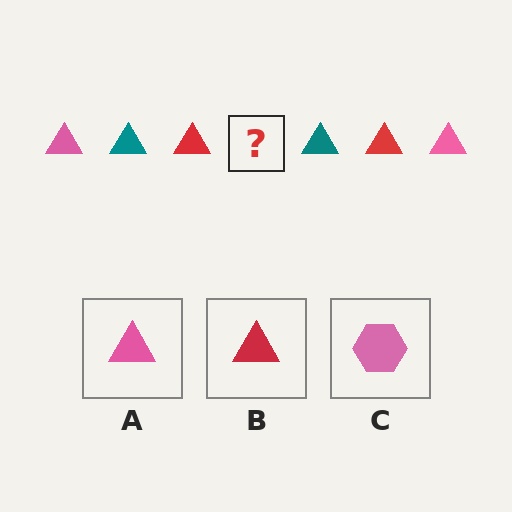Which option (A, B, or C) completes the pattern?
A.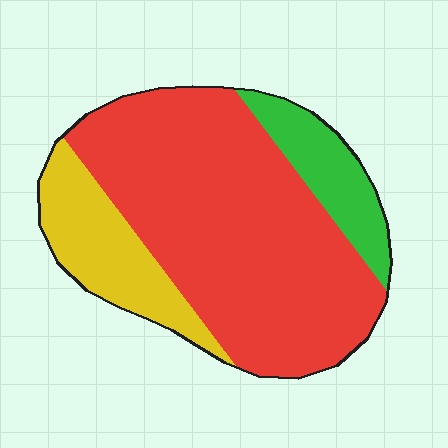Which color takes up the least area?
Green, at roughly 15%.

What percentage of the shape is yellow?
Yellow takes up about one fifth (1/5) of the shape.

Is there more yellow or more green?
Yellow.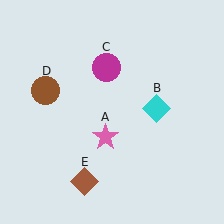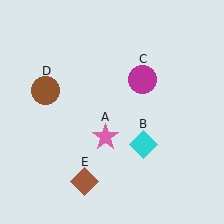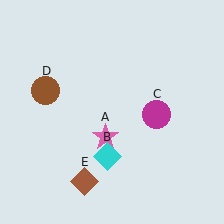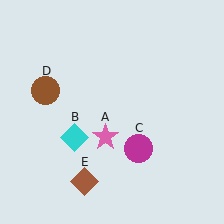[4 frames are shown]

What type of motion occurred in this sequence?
The cyan diamond (object B), magenta circle (object C) rotated clockwise around the center of the scene.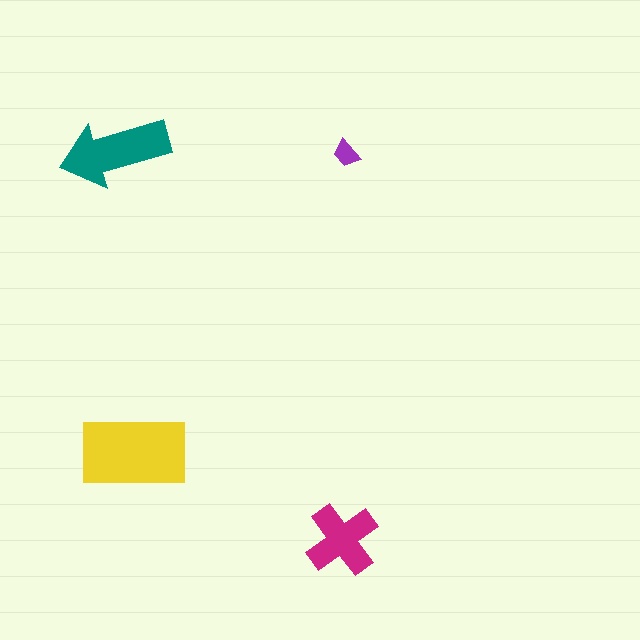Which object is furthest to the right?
The purple trapezoid is rightmost.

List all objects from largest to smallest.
The yellow rectangle, the teal arrow, the magenta cross, the purple trapezoid.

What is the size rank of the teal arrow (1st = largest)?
2nd.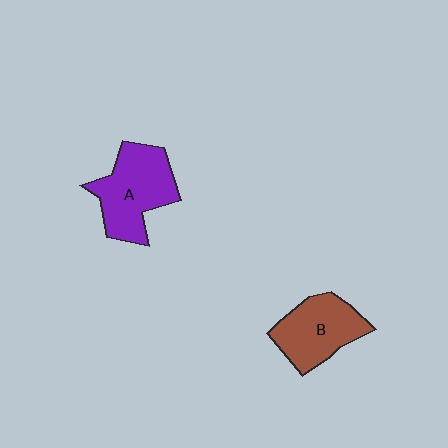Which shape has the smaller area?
Shape B (brown).